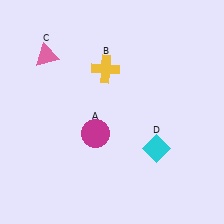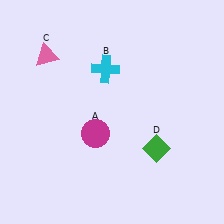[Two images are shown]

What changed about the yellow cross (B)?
In Image 1, B is yellow. In Image 2, it changed to cyan.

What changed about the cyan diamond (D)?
In Image 1, D is cyan. In Image 2, it changed to green.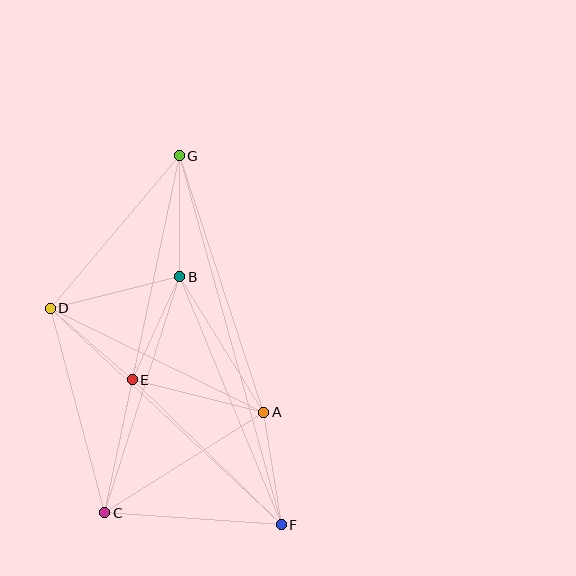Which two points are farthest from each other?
Points F and G are farthest from each other.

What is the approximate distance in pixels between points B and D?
The distance between B and D is approximately 133 pixels.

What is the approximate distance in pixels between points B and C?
The distance between B and C is approximately 248 pixels.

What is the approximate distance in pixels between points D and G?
The distance between D and G is approximately 199 pixels.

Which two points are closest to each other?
Points D and E are closest to each other.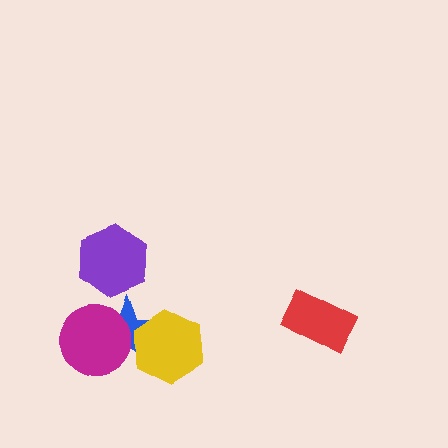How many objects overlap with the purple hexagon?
0 objects overlap with the purple hexagon.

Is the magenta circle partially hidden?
No, no other shape covers it.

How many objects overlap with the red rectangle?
0 objects overlap with the red rectangle.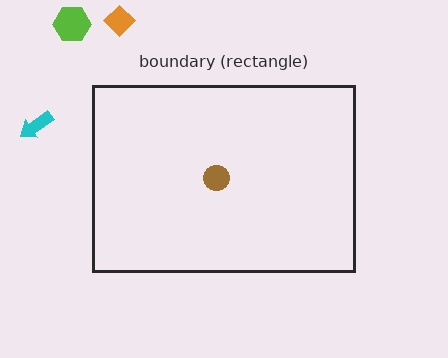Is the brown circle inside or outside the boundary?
Inside.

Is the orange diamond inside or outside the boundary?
Outside.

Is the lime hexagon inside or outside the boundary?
Outside.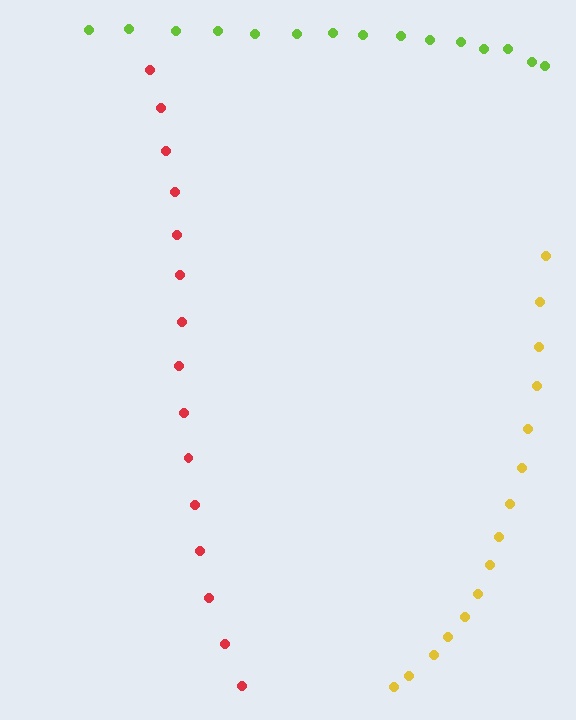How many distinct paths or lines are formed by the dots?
There are 3 distinct paths.